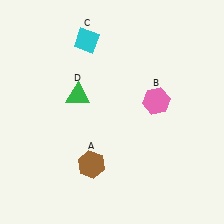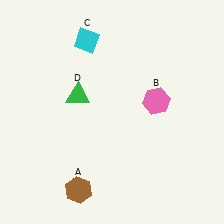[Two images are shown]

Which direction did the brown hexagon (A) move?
The brown hexagon (A) moved down.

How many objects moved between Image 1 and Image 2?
1 object moved between the two images.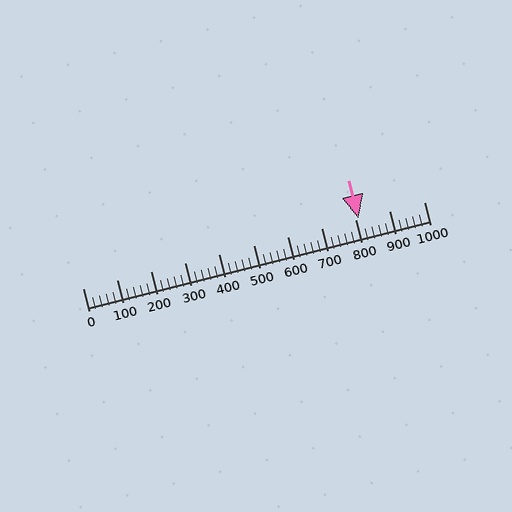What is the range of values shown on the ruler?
The ruler shows values from 0 to 1000.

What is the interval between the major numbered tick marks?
The major tick marks are spaced 100 units apart.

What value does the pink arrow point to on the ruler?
The pink arrow points to approximately 808.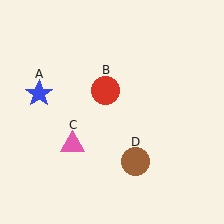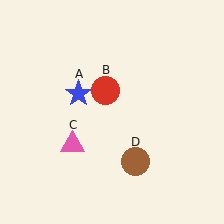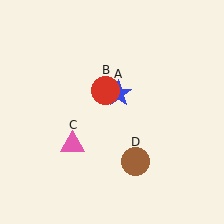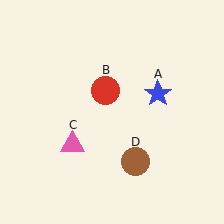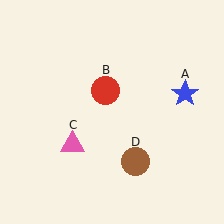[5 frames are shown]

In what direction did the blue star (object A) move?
The blue star (object A) moved right.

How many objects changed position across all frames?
1 object changed position: blue star (object A).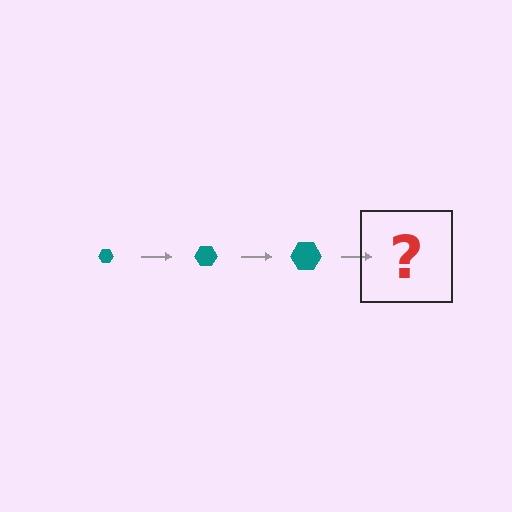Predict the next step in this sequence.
The next step is a teal hexagon, larger than the previous one.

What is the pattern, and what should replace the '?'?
The pattern is that the hexagon gets progressively larger each step. The '?' should be a teal hexagon, larger than the previous one.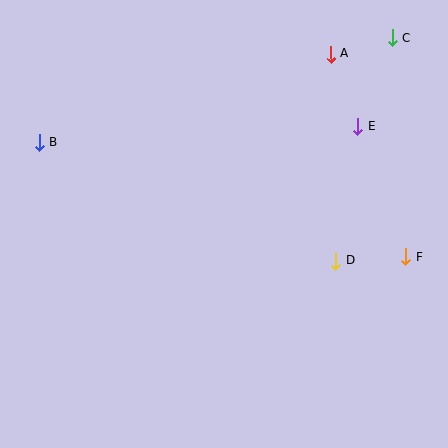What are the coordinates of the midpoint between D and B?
The midpoint between D and B is at (187, 202).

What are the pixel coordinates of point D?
Point D is at (335, 261).